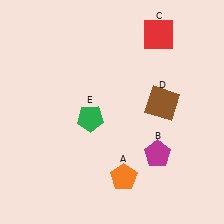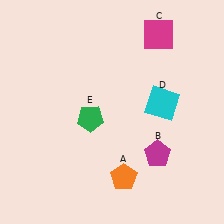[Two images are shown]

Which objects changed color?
C changed from red to magenta. D changed from brown to cyan.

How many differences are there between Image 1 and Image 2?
There are 2 differences between the two images.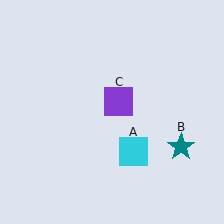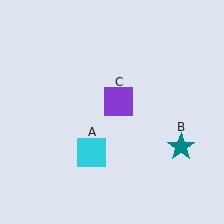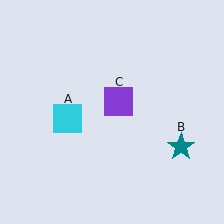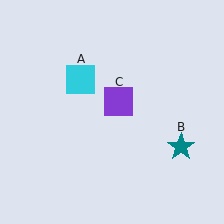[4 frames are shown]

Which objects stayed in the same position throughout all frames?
Teal star (object B) and purple square (object C) remained stationary.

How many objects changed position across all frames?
1 object changed position: cyan square (object A).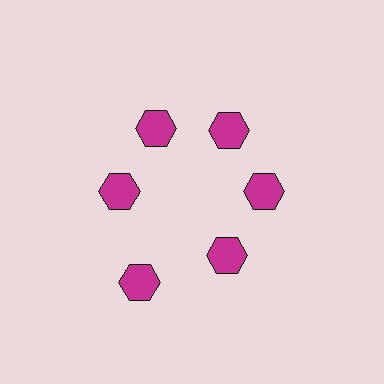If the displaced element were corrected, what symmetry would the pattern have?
It would have 6-fold rotational symmetry — the pattern would map onto itself every 60 degrees.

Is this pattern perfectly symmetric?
No. The 6 magenta hexagons are arranged in a ring, but one element near the 7 o'clock position is pushed outward from the center, breaking the 6-fold rotational symmetry.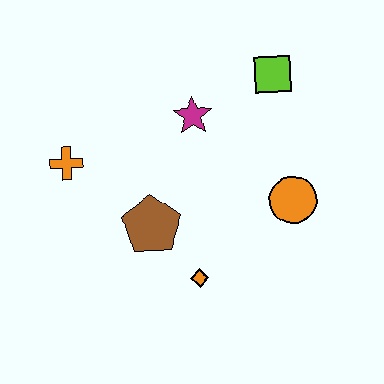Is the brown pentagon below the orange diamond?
No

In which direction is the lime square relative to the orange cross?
The lime square is to the right of the orange cross.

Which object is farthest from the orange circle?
The orange cross is farthest from the orange circle.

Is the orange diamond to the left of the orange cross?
No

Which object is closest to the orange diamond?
The brown pentagon is closest to the orange diamond.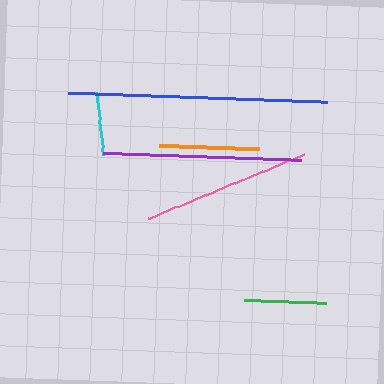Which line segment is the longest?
The blue line is the longest at approximately 259 pixels.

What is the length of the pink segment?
The pink segment is approximately 169 pixels long.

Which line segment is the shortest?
The cyan line is the shortest at approximately 64 pixels.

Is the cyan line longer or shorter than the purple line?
The purple line is longer than the cyan line.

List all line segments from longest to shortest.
From longest to shortest: blue, purple, pink, orange, green, cyan.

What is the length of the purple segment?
The purple segment is approximately 199 pixels long.